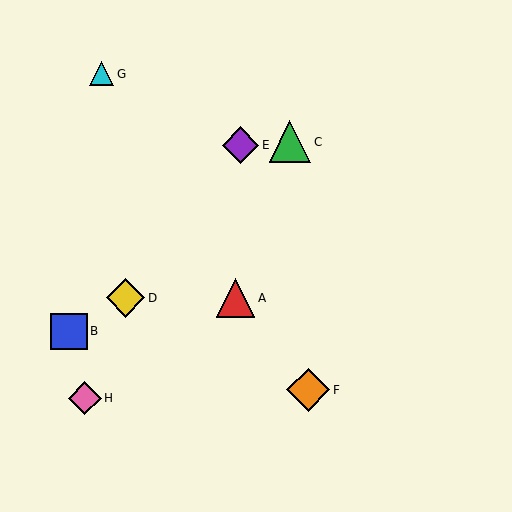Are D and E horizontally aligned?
No, D is at y≈298 and E is at y≈145.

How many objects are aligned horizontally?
2 objects (A, D) are aligned horizontally.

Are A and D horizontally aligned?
Yes, both are at y≈298.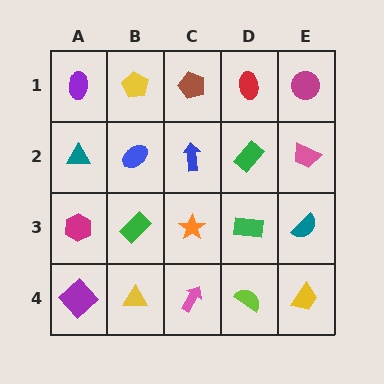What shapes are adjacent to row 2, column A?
A purple ellipse (row 1, column A), a magenta hexagon (row 3, column A), a blue ellipse (row 2, column B).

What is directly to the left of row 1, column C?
A yellow pentagon.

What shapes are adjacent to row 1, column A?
A teal triangle (row 2, column A), a yellow pentagon (row 1, column B).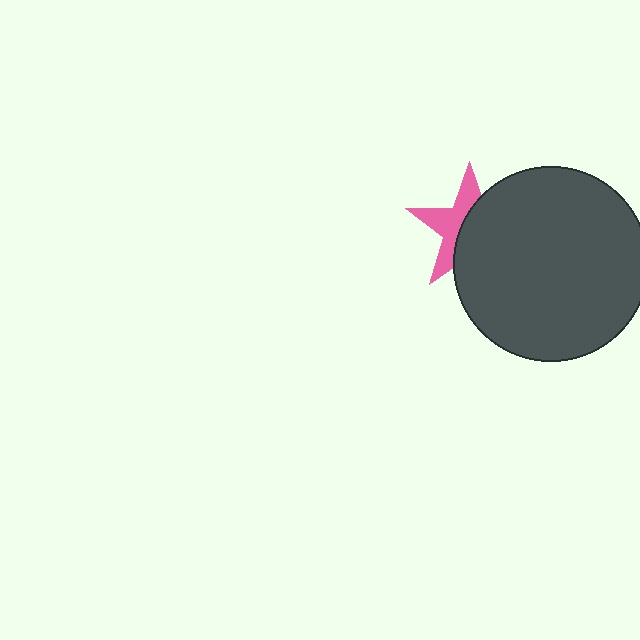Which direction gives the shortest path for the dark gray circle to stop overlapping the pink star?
Moving right gives the shortest separation.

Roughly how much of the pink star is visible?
A small part of it is visible (roughly 45%).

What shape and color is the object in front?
The object in front is a dark gray circle.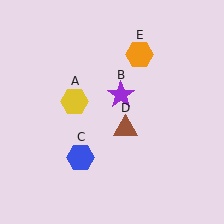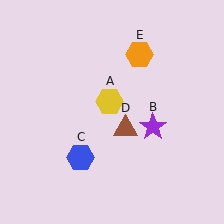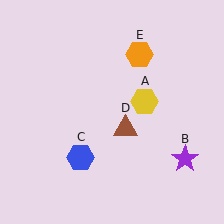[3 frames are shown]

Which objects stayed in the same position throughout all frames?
Blue hexagon (object C) and brown triangle (object D) and orange hexagon (object E) remained stationary.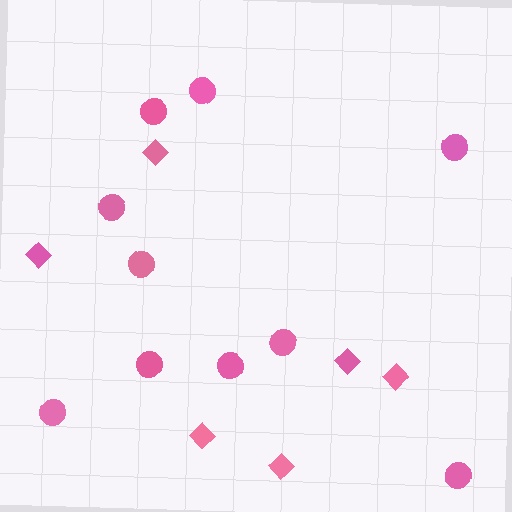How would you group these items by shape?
There are 2 groups: one group of diamonds (6) and one group of circles (10).